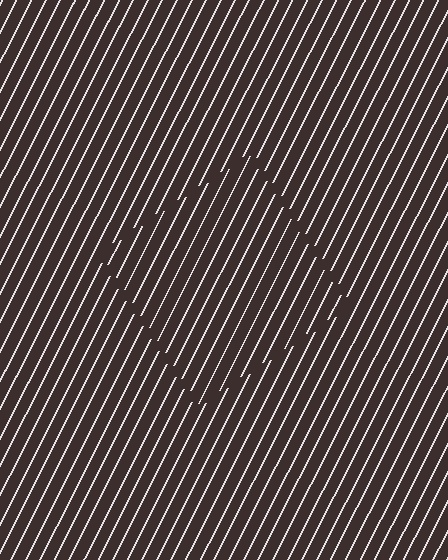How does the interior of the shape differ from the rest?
The interior of the shape contains the same grating, shifted by half a period — the contour is defined by the phase discontinuity where line-ends from the inner and outer gratings abut.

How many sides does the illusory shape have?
4 sides — the line-ends trace a square.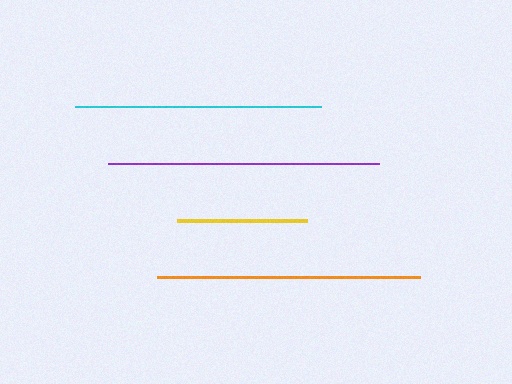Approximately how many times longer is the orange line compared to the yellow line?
The orange line is approximately 2.0 times the length of the yellow line.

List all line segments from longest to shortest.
From longest to shortest: purple, orange, cyan, yellow.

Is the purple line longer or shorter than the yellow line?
The purple line is longer than the yellow line.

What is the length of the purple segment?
The purple segment is approximately 271 pixels long.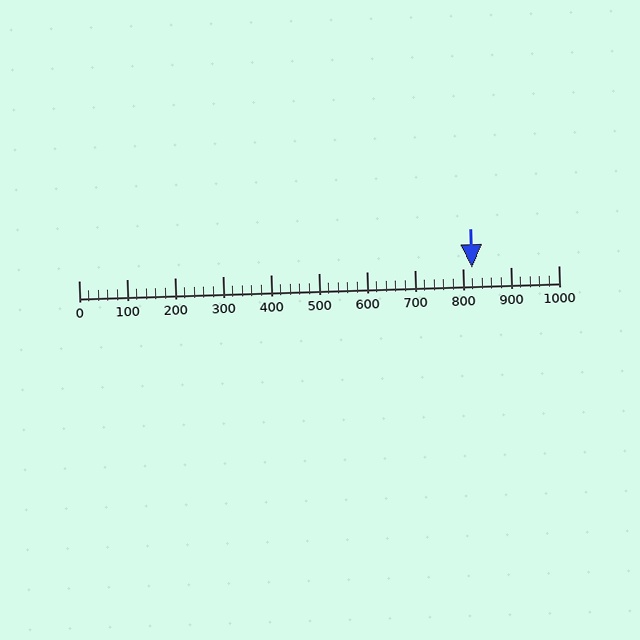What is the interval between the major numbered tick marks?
The major tick marks are spaced 100 units apart.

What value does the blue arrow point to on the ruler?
The blue arrow points to approximately 820.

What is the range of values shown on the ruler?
The ruler shows values from 0 to 1000.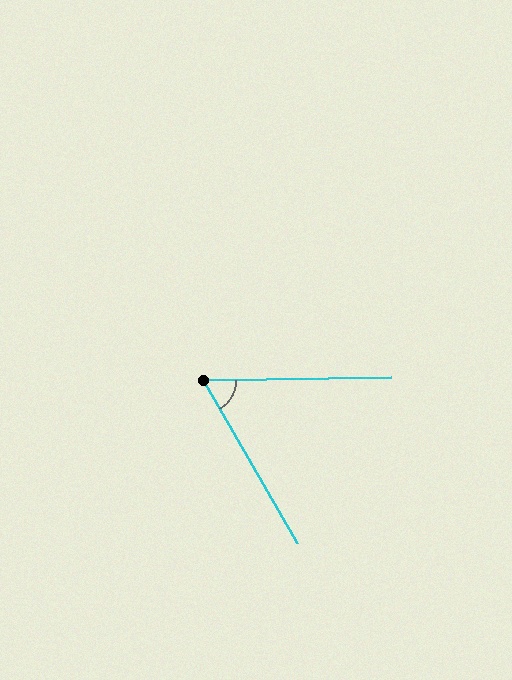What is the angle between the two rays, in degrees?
Approximately 61 degrees.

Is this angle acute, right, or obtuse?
It is acute.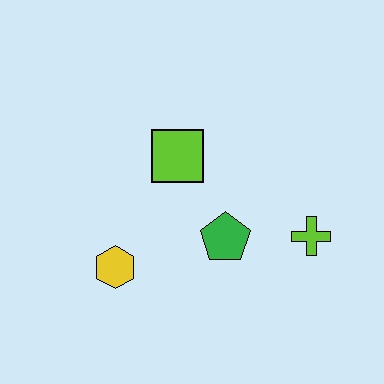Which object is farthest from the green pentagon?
The yellow hexagon is farthest from the green pentagon.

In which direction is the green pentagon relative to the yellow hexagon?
The green pentagon is to the right of the yellow hexagon.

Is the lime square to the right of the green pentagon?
No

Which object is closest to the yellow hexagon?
The green pentagon is closest to the yellow hexagon.